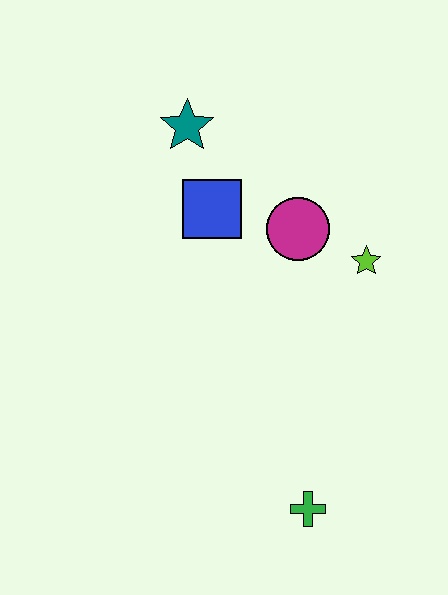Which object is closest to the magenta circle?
The lime star is closest to the magenta circle.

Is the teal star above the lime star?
Yes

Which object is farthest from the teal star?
The green cross is farthest from the teal star.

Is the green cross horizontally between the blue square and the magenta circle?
No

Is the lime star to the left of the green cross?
No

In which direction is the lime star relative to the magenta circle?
The lime star is to the right of the magenta circle.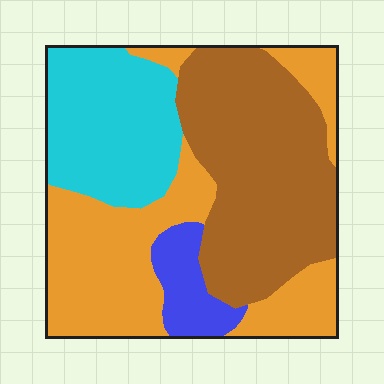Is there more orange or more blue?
Orange.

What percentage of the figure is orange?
Orange takes up about one third (1/3) of the figure.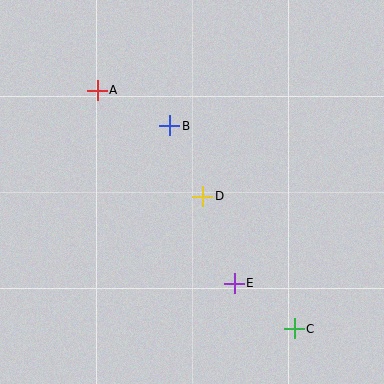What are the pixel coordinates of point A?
Point A is at (97, 90).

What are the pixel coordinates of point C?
Point C is at (294, 329).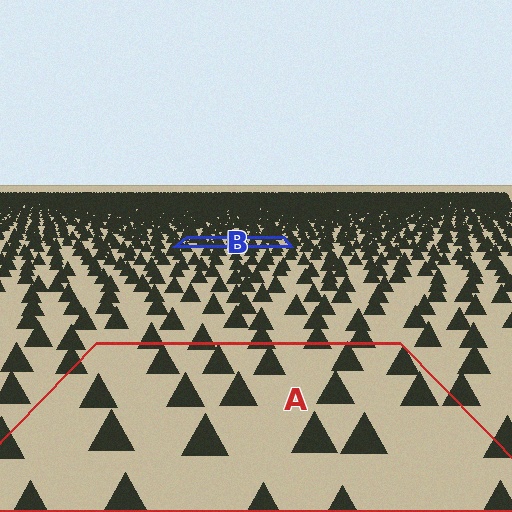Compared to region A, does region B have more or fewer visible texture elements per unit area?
Region B has more texture elements per unit area — they are packed more densely because it is farther away.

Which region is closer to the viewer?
Region A is closer. The texture elements there are larger and more spread out.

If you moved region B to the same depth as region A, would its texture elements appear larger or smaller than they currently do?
They would appear larger. At a closer depth, the same texture elements are projected at a bigger on-screen size.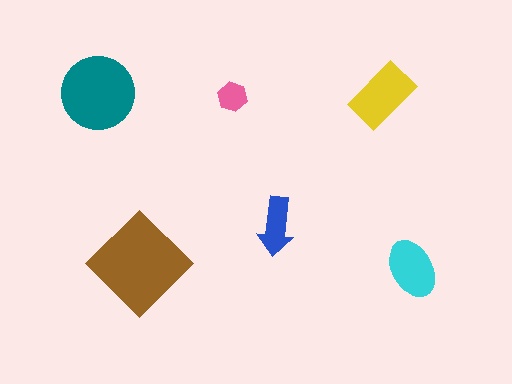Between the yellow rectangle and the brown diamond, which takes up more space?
The brown diamond.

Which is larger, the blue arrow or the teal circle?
The teal circle.